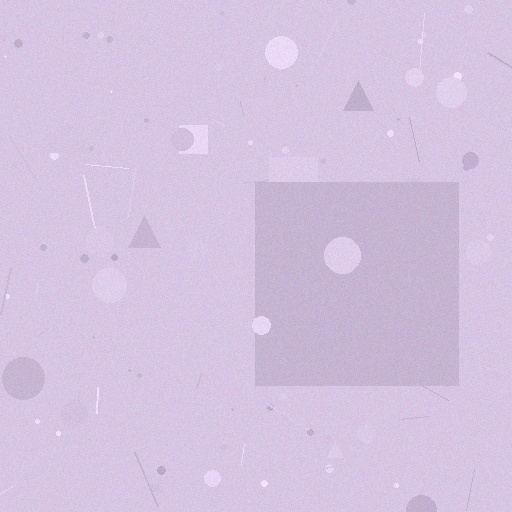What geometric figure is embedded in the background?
A square is embedded in the background.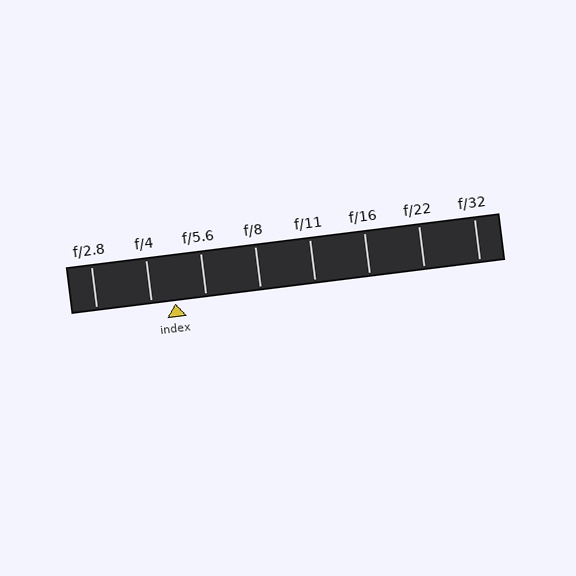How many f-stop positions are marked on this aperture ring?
There are 8 f-stop positions marked.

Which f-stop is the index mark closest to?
The index mark is closest to f/4.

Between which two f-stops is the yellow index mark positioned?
The index mark is between f/4 and f/5.6.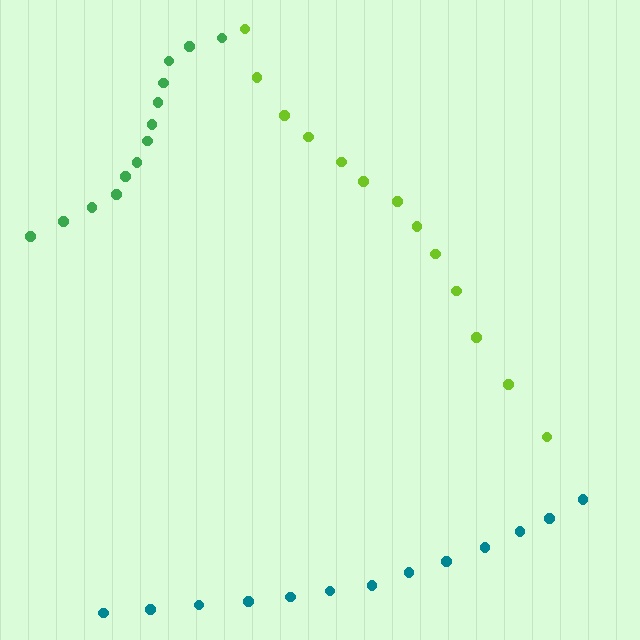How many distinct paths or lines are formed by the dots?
There are 3 distinct paths.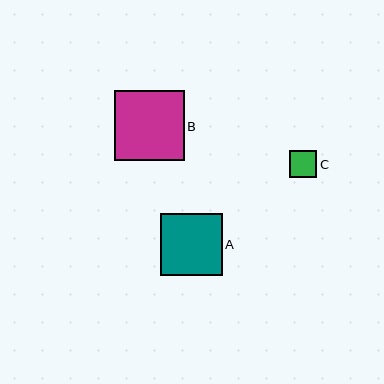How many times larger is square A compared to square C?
Square A is approximately 2.3 times the size of square C.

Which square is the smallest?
Square C is the smallest with a size of approximately 27 pixels.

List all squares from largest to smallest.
From largest to smallest: B, A, C.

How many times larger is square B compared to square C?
Square B is approximately 2.6 times the size of square C.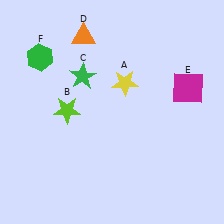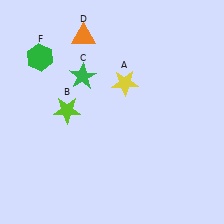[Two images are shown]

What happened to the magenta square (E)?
The magenta square (E) was removed in Image 2. It was in the top-right area of Image 1.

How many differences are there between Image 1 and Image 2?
There is 1 difference between the two images.